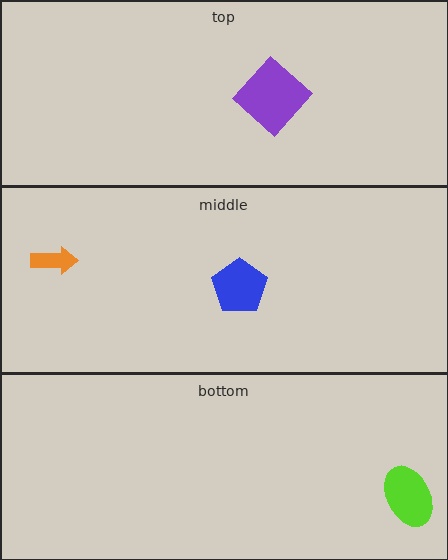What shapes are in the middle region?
The blue pentagon, the orange arrow.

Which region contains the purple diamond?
The top region.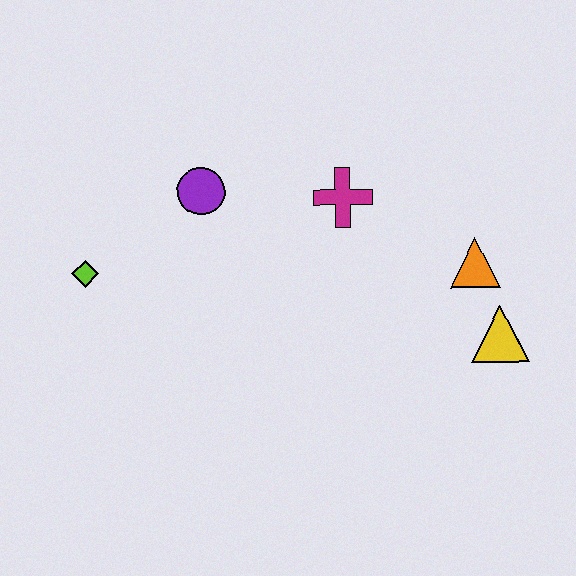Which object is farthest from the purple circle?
The yellow triangle is farthest from the purple circle.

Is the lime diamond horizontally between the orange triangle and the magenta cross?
No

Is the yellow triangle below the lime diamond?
Yes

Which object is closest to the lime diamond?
The purple circle is closest to the lime diamond.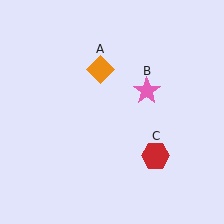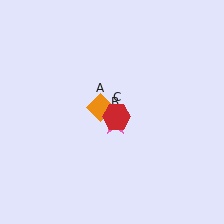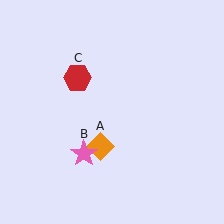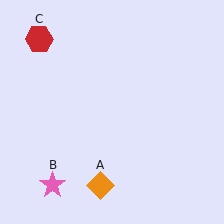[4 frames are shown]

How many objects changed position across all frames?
3 objects changed position: orange diamond (object A), pink star (object B), red hexagon (object C).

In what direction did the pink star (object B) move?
The pink star (object B) moved down and to the left.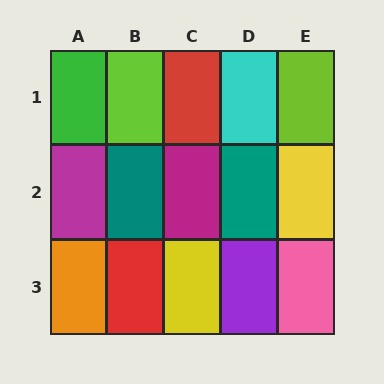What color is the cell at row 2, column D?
Teal.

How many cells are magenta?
2 cells are magenta.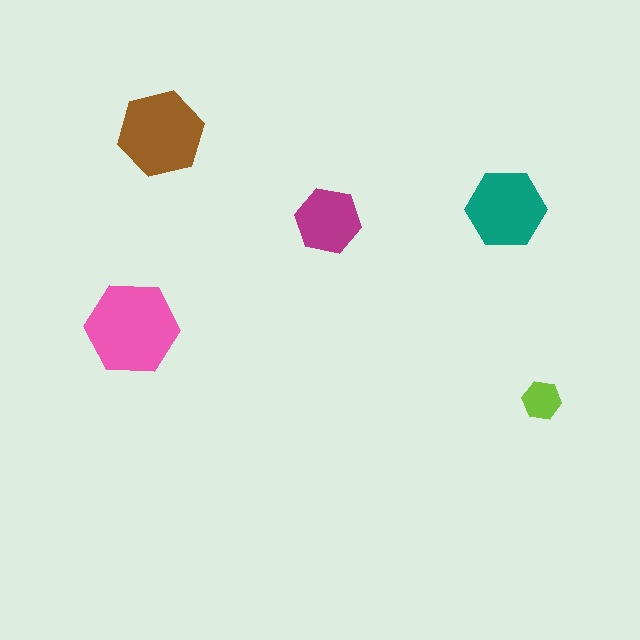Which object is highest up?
The brown hexagon is topmost.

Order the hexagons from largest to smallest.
the pink one, the brown one, the teal one, the magenta one, the lime one.